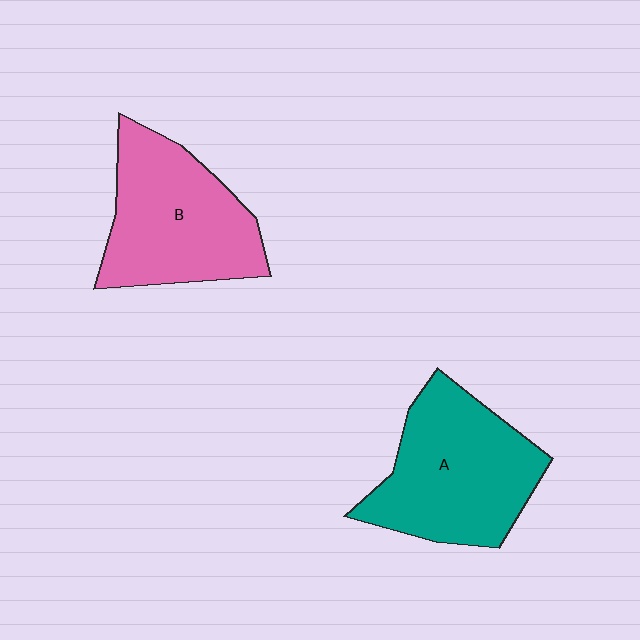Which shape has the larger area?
Shape A (teal).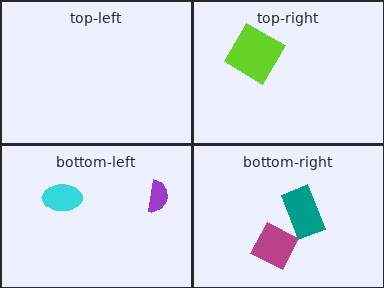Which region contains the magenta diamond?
The bottom-right region.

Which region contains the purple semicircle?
The bottom-left region.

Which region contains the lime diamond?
The top-right region.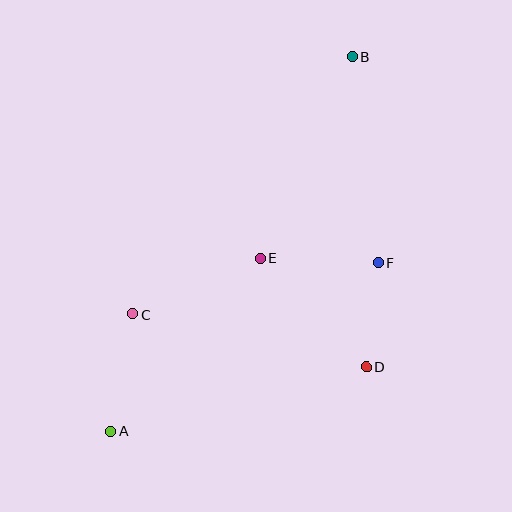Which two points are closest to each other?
Points D and F are closest to each other.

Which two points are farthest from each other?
Points A and B are farthest from each other.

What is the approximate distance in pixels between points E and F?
The distance between E and F is approximately 118 pixels.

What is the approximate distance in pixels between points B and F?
The distance between B and F is approximately 207 pixels.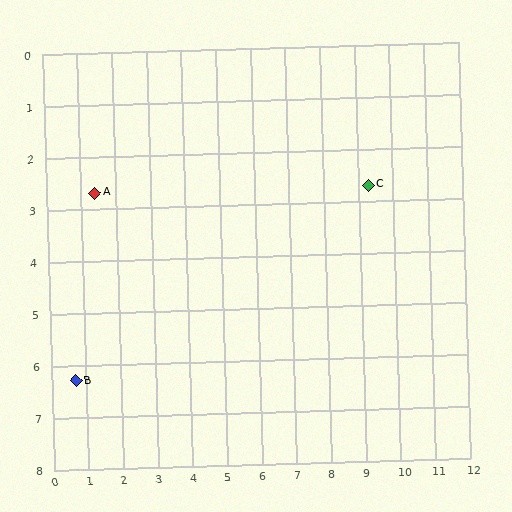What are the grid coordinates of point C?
Point C is at approximately (9.3, 2.7).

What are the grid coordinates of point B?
Point B is at approximately (0.7, 6.3).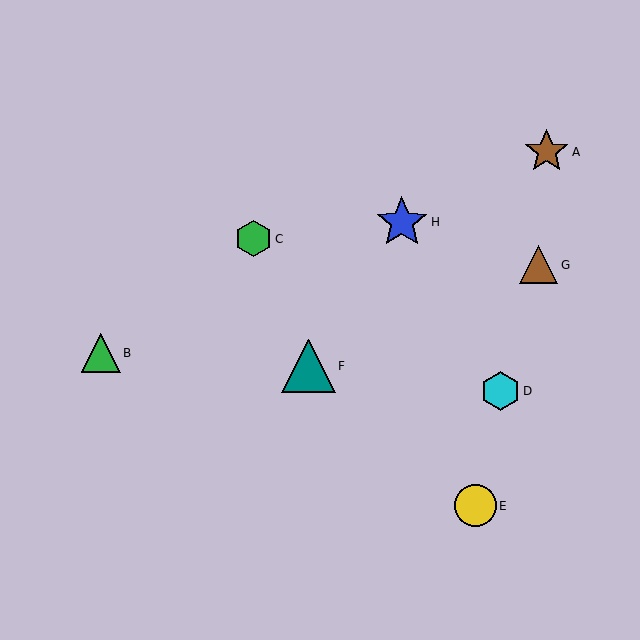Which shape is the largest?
The teal triangle (labeled F) is the largest.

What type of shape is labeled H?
Shape H is a blue star.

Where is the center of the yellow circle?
The center of the yellow circle is at (475, 506).